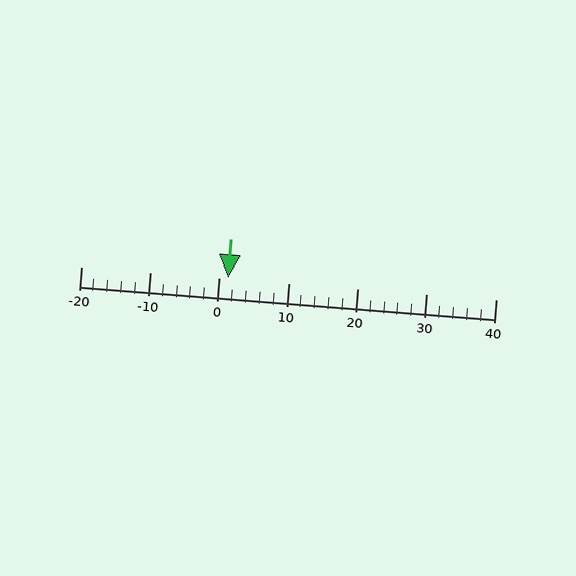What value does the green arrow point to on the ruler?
The green arrow points to approximately 1.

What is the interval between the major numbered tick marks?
The major tick marks are spaced 10 units apart.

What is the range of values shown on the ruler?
The ruler shows values from -20 to 40.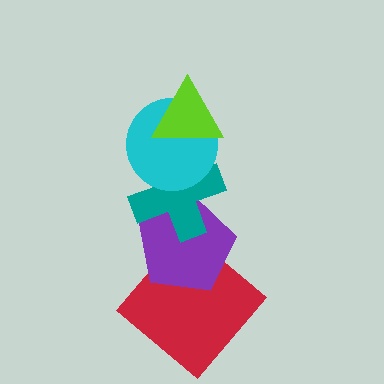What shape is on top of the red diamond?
The purple pentagon is on top of the red diamond.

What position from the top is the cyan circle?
The cyan circle is 2nd from the top.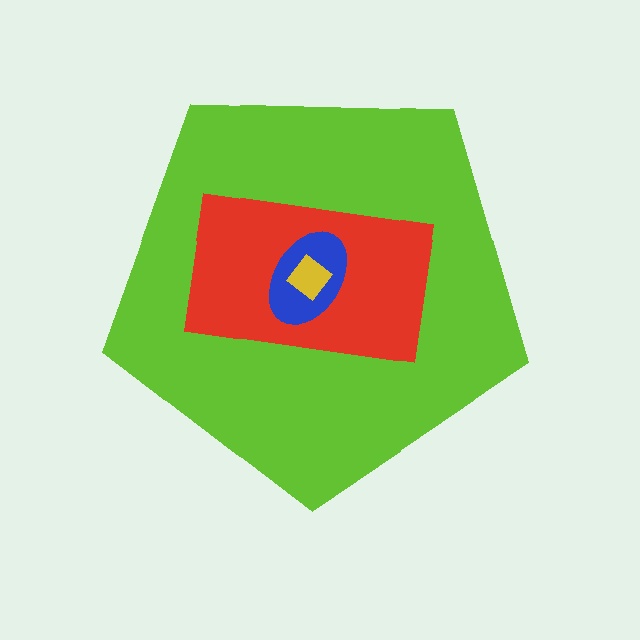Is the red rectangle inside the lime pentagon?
Yes.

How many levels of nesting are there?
4.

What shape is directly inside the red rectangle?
The blue ellipse.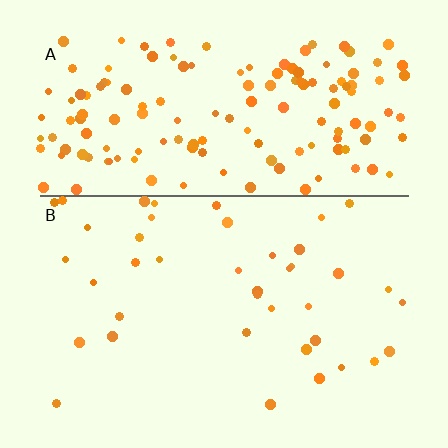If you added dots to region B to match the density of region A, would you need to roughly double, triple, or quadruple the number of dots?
Approximately quadruple.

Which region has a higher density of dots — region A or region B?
A (the top).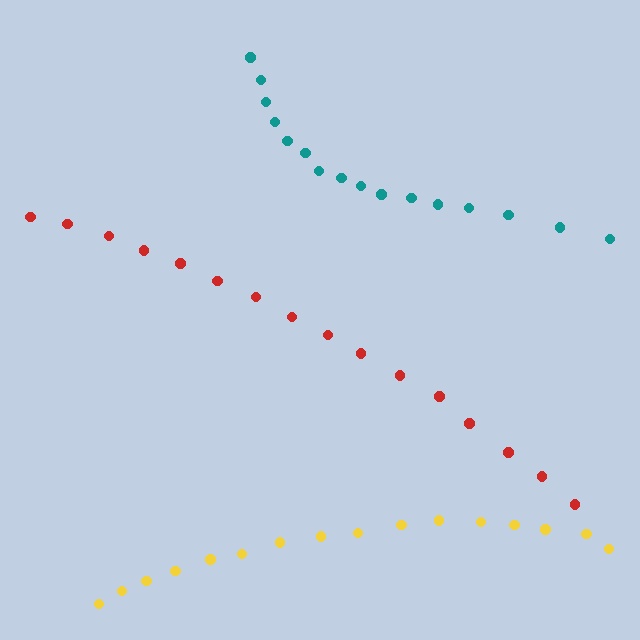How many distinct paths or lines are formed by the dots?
There are 3 distinct paths.